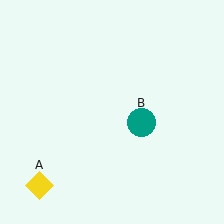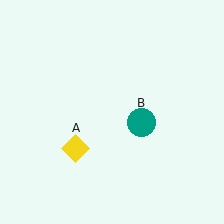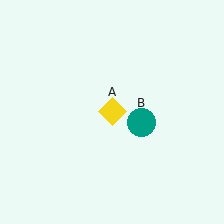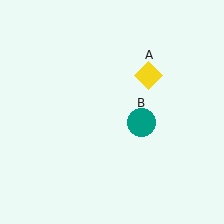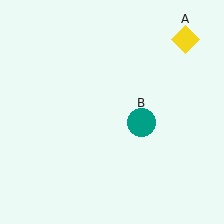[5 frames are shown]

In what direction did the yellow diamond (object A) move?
The yellow diamond (object A) moved up and to the right.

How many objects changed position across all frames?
1 object changed position: yellow diamond (object A).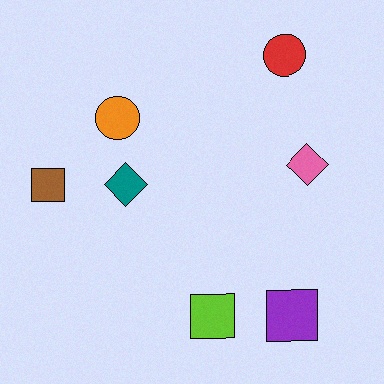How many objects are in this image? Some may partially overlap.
There are 7 objects.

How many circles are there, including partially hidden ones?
There are 2 circles.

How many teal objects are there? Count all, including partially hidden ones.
There is 1 teal object.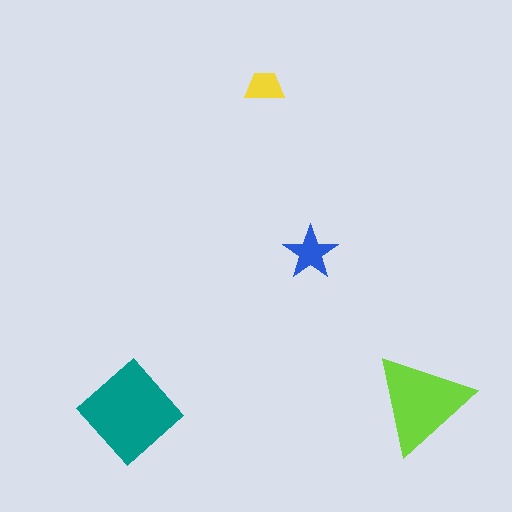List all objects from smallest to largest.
The yellow trapezoid, the blue star, the lime triangle, the teal diamond.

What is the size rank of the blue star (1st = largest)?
3rd.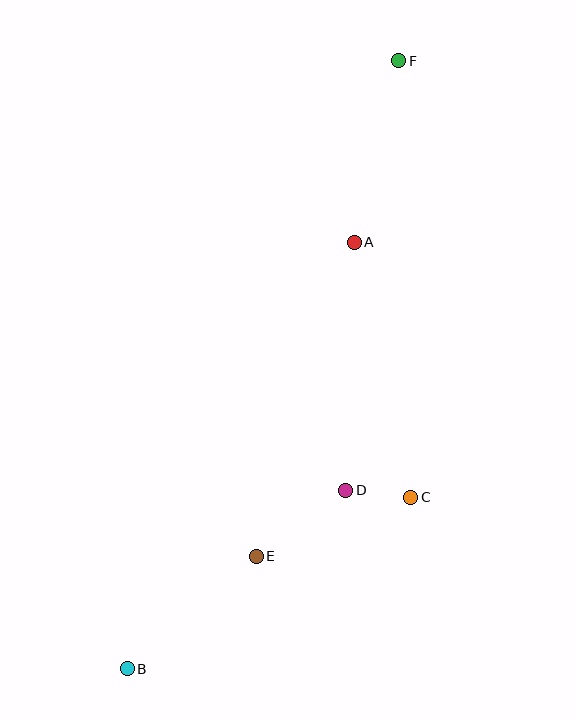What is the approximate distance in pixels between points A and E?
The distance between A and E is approximately 329 pixels.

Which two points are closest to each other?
Points C and D are closest to each other.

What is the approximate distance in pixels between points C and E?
The distance between C and E is approximately 165 pixels.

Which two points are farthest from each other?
Points B and F are farthest from each other.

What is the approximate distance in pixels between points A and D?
The distance between A and D is approximately 248 pixels.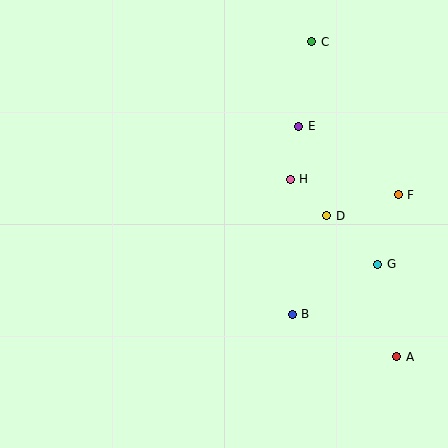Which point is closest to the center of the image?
Point H at (290, 179) is closest to the center.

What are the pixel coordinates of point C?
Point C is at (312, 42).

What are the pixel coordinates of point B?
Point B is at (292, 314).